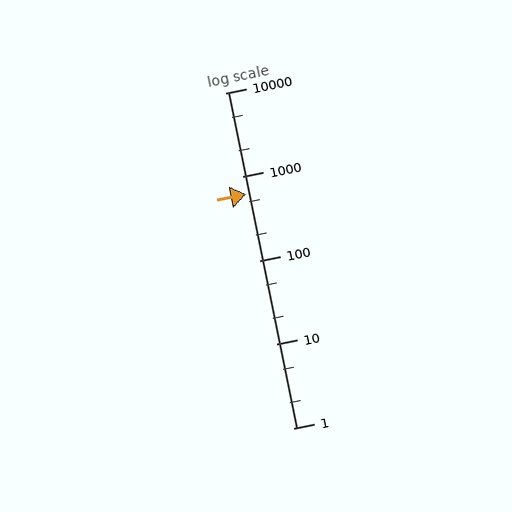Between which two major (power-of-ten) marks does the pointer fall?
The pointer is between 100 and 1000.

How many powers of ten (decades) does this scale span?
The scale spans 4 decades, from 1 to 10000.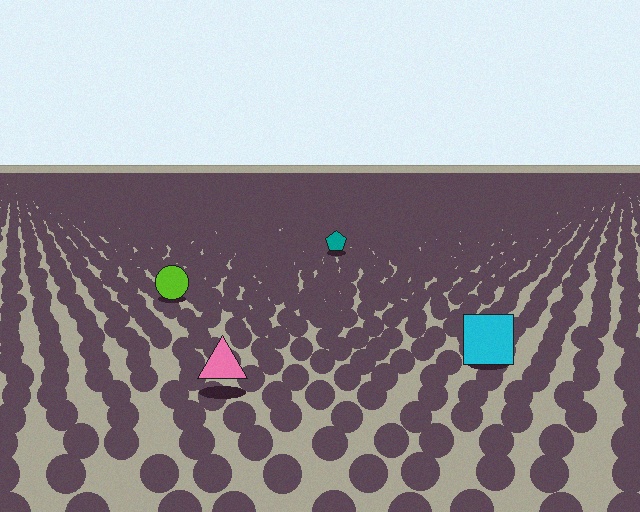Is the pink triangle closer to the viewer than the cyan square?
Yes. The pink triangle is closer — you can tell from the texture gradient: the ground texture is coarser near it.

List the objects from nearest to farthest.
From nearest to farthest: the pink triangle, the cyan square, the lime circle, the teal pentagon.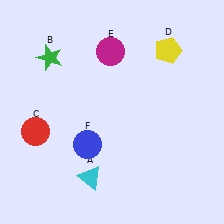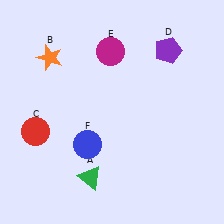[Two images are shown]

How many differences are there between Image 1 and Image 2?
There are 3 differences between the two images.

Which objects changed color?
A changed from cyan to green. B changed from green to orange. D changed from yellow to purple.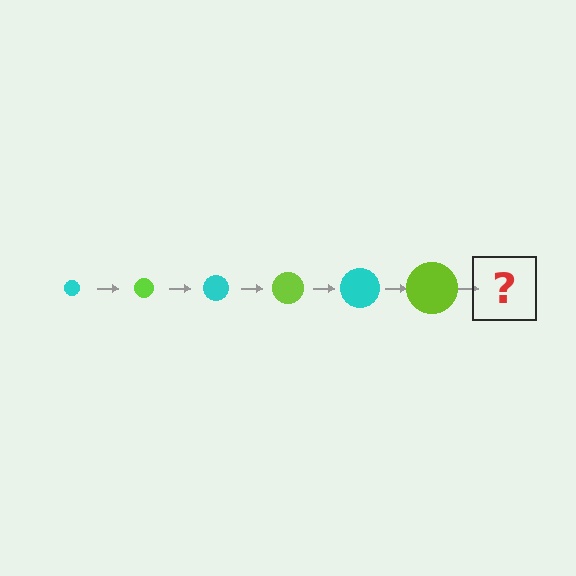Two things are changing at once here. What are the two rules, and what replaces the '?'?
The two rules are that the circle grows larger each step and the color cycles through cyan and lime. The '?' should be a cyan circle, larger than the previous one.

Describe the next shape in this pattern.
It should be a cyan circle, larger than the previous one.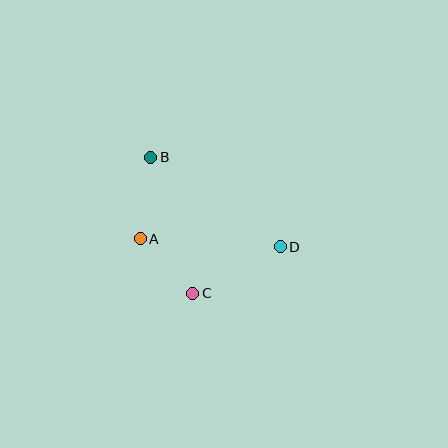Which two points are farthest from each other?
Points B and D are farthest from each other.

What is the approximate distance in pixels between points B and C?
The distance between B and C is approximately 142 pixels.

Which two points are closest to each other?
Points A and C are closest to each other.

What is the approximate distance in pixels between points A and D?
The distance between A and D is approximately 140 pixels.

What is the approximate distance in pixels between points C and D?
The distance between C and D is approximately 99 pixels.